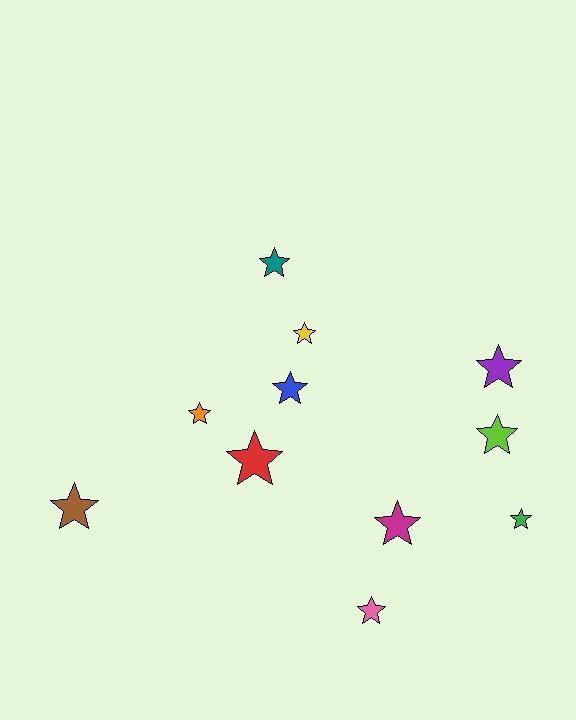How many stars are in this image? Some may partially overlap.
There are 11 stars.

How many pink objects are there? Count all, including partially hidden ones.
There is 1 pink object.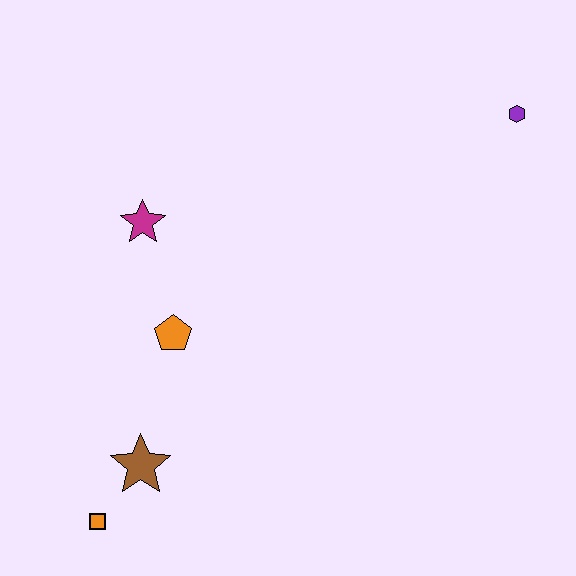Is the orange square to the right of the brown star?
No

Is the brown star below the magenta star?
Yes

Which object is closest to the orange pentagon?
The magenta star is closest to the orange pentagon.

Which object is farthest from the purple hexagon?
The orange square is farthest from the purple hexagon.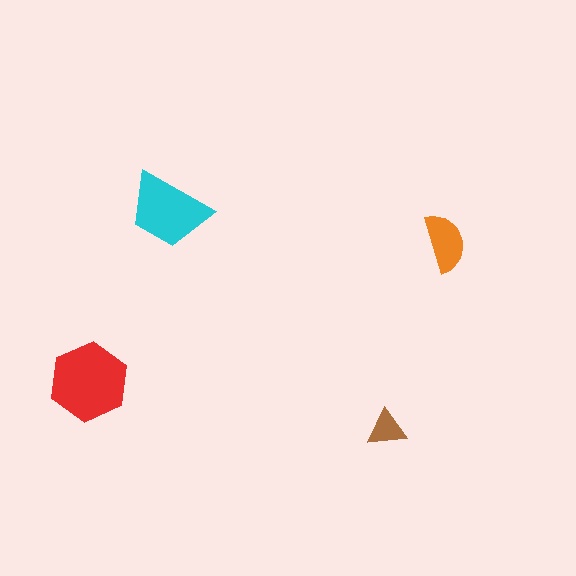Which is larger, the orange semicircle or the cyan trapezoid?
The cyan trapezoid.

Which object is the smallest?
The brown triangle.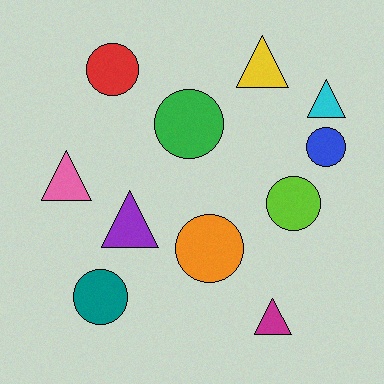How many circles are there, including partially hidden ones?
There are 6 circles.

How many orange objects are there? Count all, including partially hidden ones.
There is 1 orange object.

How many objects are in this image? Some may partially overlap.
There are 11 objects.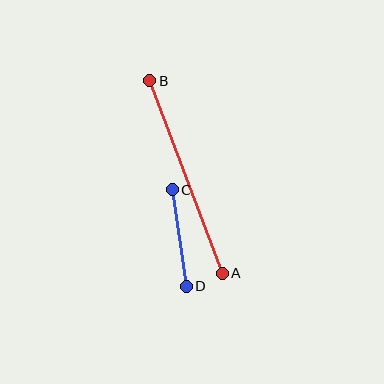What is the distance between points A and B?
The distance is approximately 206 pixels.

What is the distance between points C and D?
The distance is approximately 98 pixels.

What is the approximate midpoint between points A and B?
The midpoint is at approximately (186, 177) pixels.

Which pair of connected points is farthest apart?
Points A and B are farthest apart.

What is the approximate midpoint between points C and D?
The midpoint is at approximately (179, 238) pixels.